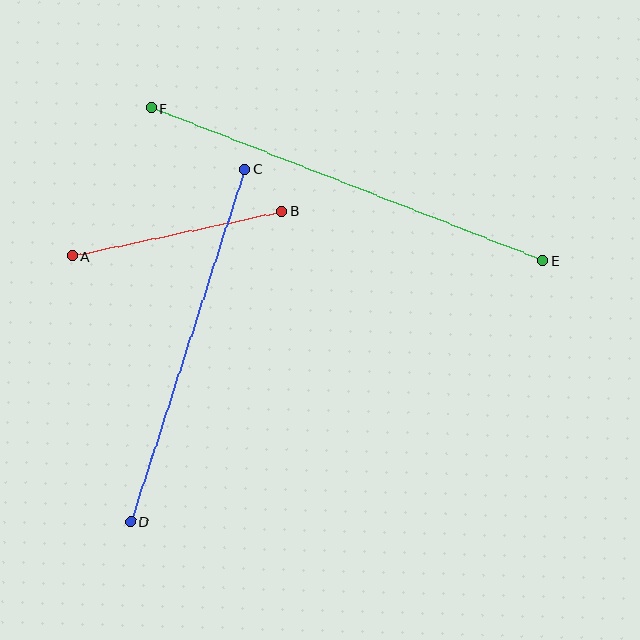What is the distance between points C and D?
The distance is approximately 371 pixels.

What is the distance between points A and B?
The distance is approximately 215 pixels.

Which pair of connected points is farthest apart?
Points E and F are farthest apart.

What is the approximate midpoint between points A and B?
The midpoint is at approximately (177, 233) pixels.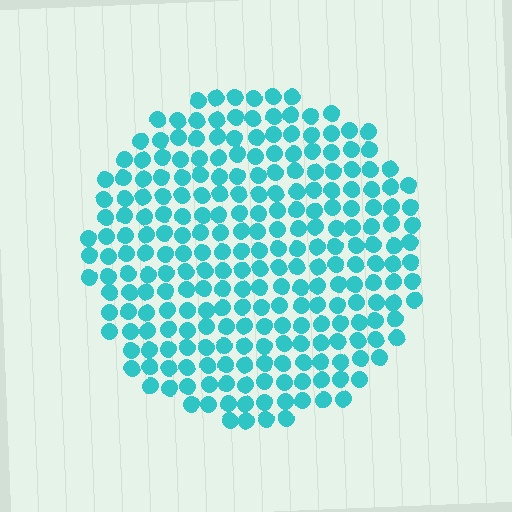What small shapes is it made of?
It is made of small circles.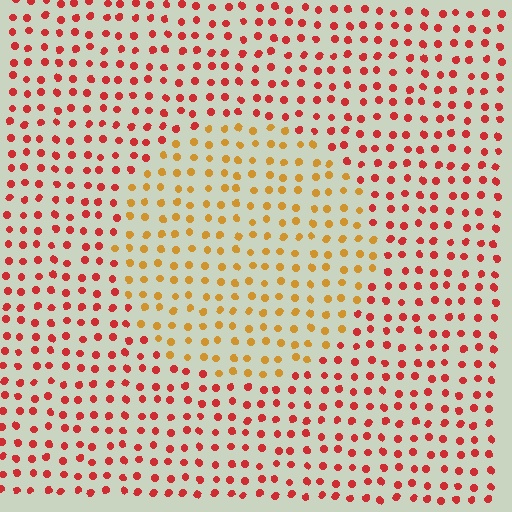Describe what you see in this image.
The image is filled with small red elements in a uniform arrangement. A circle-shaped region is visible where the elements are tinted to a slightly different hue, forming a subtle color boundary.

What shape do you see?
I see a circle.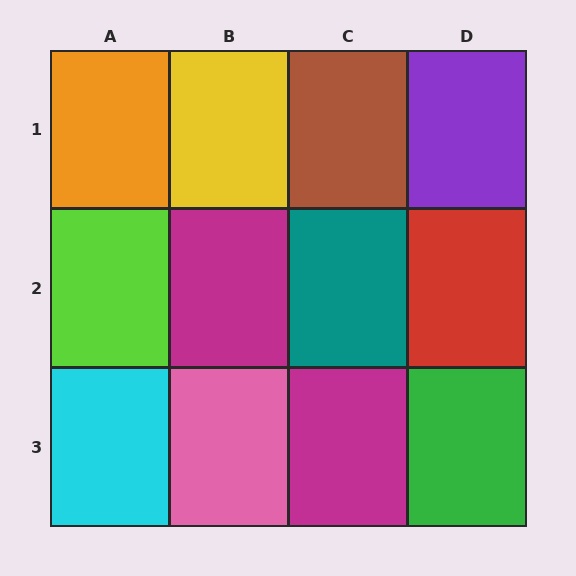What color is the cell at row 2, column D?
Red.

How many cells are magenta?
2 cells are magenta.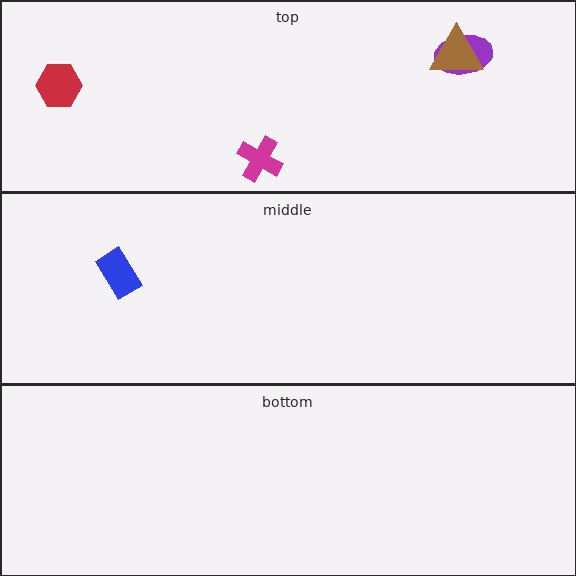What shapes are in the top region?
The purple ellipse, the magenta cross, the brown triangle, the red hexagon.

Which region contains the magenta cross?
The top region.